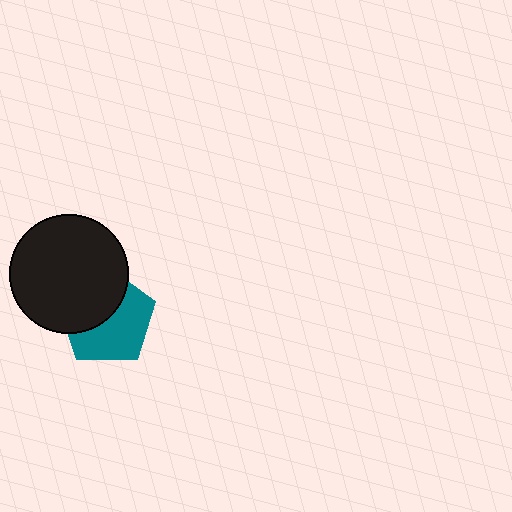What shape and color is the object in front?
The object in front is a black circle.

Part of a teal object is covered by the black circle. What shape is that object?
It is a pentagon.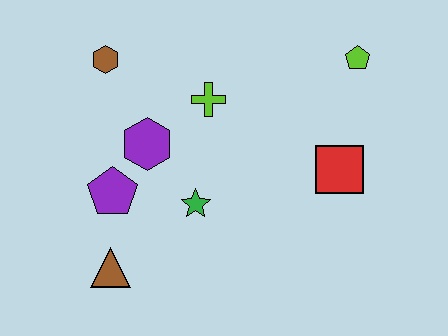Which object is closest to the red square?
The lime pentagon is closest to the red square.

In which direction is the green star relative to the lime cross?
The green star is below the lime cross.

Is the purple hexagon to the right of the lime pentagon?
No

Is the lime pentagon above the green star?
Yes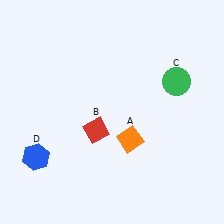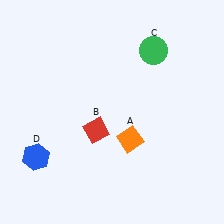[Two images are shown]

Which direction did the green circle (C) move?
The green circle (C) moved up.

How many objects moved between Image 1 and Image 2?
1 object moved between the two images.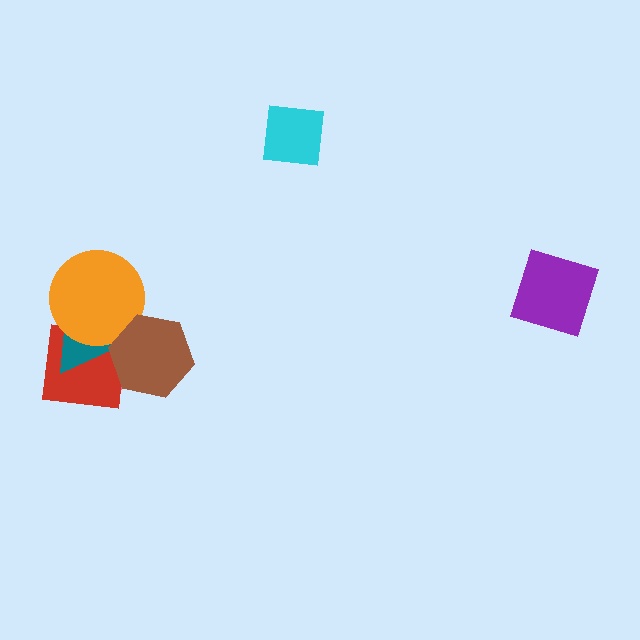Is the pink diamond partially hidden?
Yes, it is partially covered by another shape.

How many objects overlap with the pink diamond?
4 objects overlap with the pink diamond.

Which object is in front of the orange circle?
The brown hexagon is in front of the orange circle.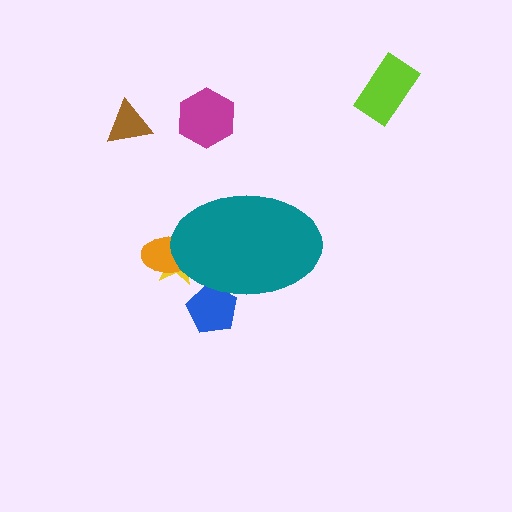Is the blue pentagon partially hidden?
Yes, the blue pentagon is partially hidden behind the teal ellipse.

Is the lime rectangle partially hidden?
No, the lime rectangle is fully visible.